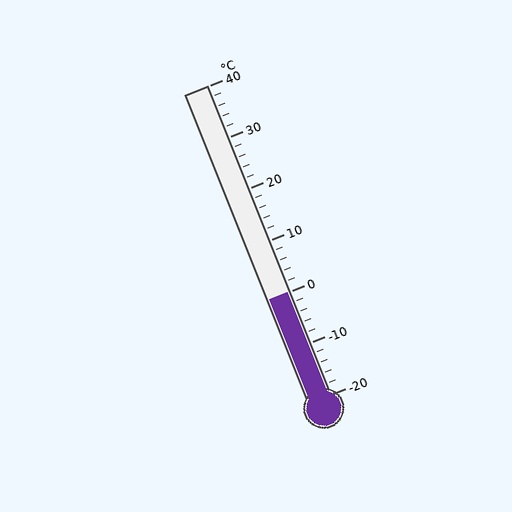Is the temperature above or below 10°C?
The temperature is below 10°C.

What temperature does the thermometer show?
The thermometer shows approximately 0°C.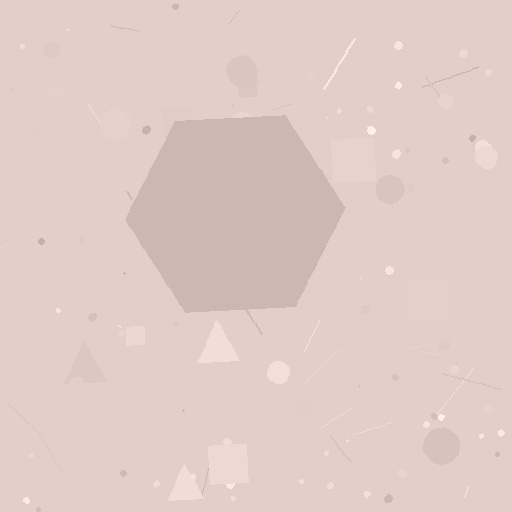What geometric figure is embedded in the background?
A hexagon is embedded in the background.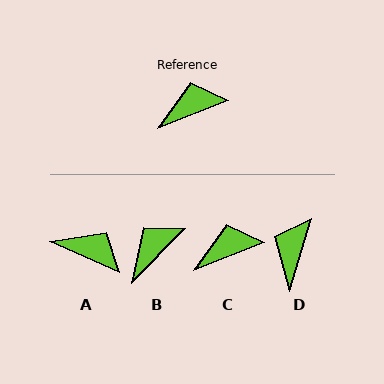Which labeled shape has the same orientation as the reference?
C.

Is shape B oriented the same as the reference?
No, it is off by about 24 degrees.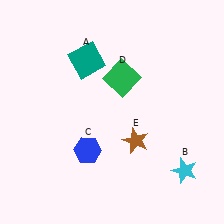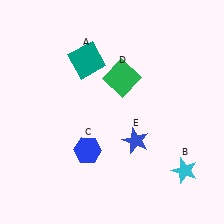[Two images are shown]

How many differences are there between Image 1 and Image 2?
There is 1 difference between the two images.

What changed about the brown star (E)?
In Image 1, E is brown. In Image 2, it changed to blue.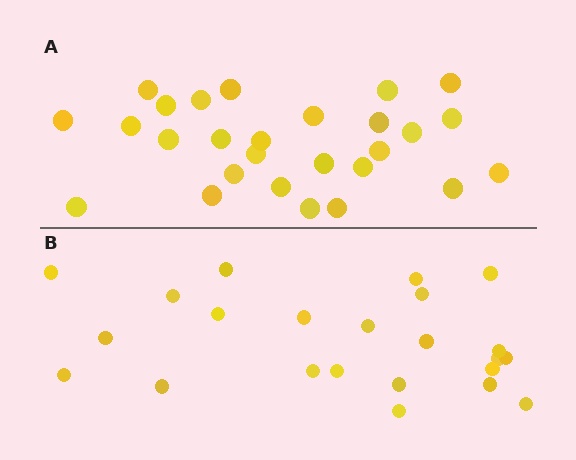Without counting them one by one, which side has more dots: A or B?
Region A (the top region) has more dots.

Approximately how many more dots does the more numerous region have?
Region A has about 4 more dots than region B.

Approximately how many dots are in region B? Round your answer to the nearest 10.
About 20 dots. (The exact count is 23, which rounds to 20.)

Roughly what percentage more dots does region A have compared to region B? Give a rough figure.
About 15% more.